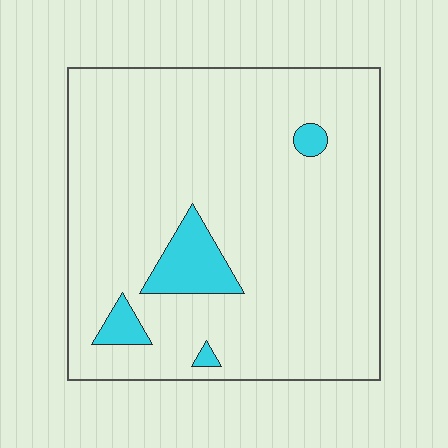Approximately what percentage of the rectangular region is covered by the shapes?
Approximately 10%.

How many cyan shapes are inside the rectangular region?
4.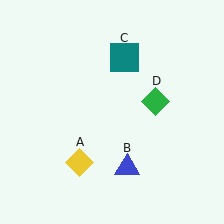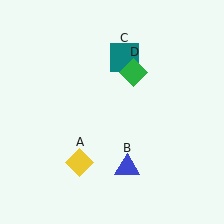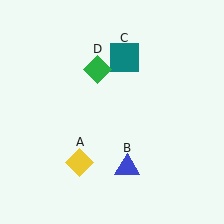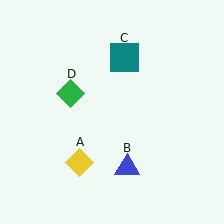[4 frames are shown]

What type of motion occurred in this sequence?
The green diamond (object D) rotated counterclockwise around the center of the scene.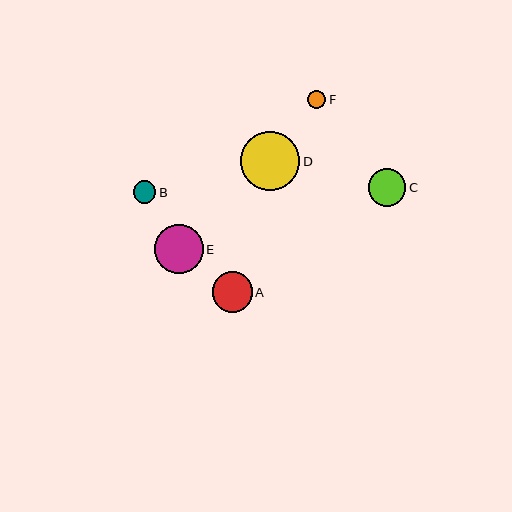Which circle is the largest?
Circle D is the largest with a size of approximately 59 pixels.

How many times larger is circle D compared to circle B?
Circle D is approximately 2.6 times the size of circle B.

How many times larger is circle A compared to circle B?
Circle A is approximately 1.8 times the size of circle B.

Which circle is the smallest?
Circle F is the smallest with a size of approximately 19 pixels.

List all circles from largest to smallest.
From largest to smallest: D, E, A, C, B, F.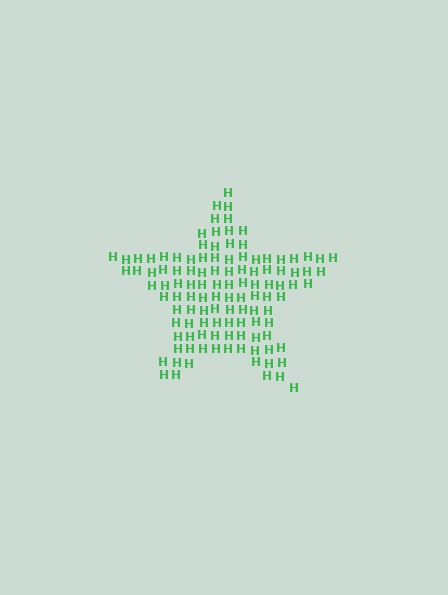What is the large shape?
The large shape is a star.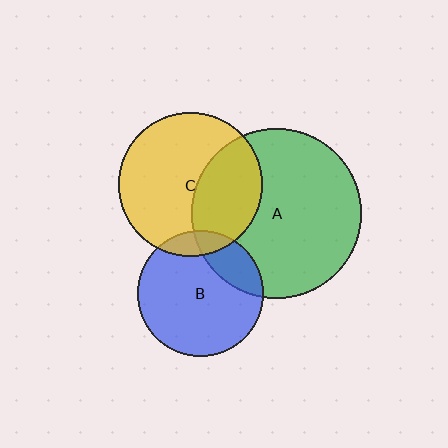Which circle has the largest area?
Circle A (green).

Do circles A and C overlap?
Yes.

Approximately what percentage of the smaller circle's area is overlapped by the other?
Approximately 35%.